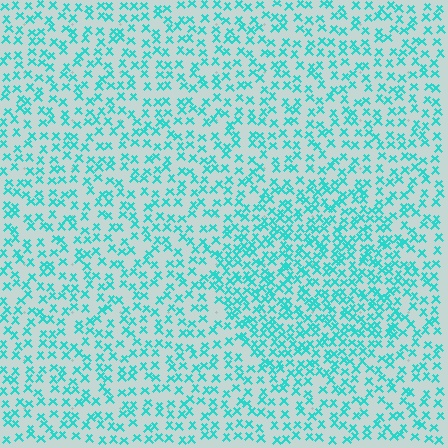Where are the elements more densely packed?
The elements are more densely packed inside the circle boundary.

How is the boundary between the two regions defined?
The boundary is defined by a change in element density (approximately 1.7x ratio). All elements are the same color, size, and shape.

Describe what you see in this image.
The image contains small cyan elements arranged at two different densities. A circle-shaped region is visible where the elements are more densely packed than the surrounding area.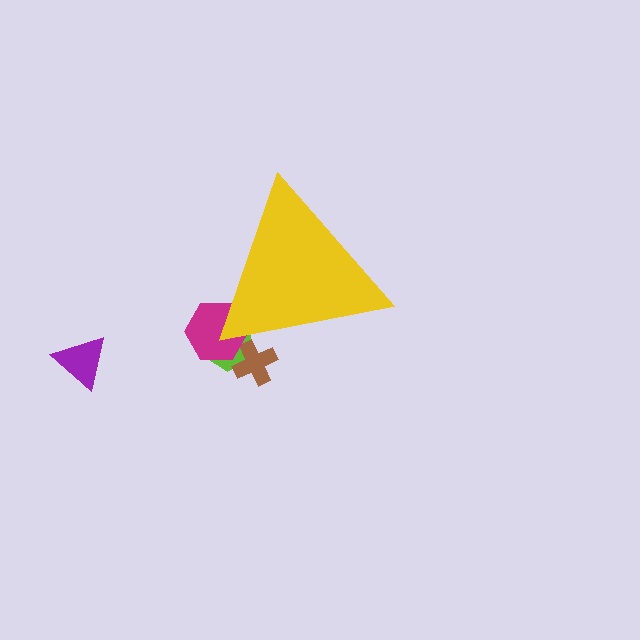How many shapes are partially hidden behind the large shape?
3 shapes are partially hidden.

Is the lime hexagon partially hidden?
Yes, the lime hexagon is partially hidden behind the yellow triangle.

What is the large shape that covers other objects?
A yellow triangle.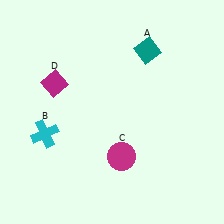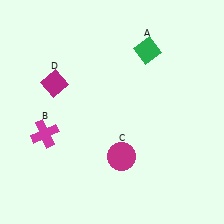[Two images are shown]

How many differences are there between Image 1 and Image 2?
There are 2 differences between the two images.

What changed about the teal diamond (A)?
In Image 1, A is teal. In Image 2, it changed to green.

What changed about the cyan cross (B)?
In Image 1, B is cyan. In Image 2, it changed to magenta.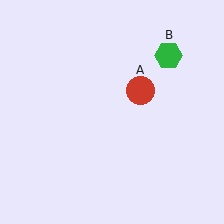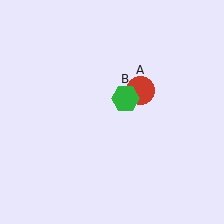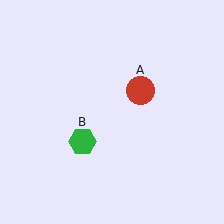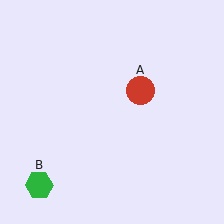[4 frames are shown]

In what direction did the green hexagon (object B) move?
The green hexagon (object B) moved down and to the left.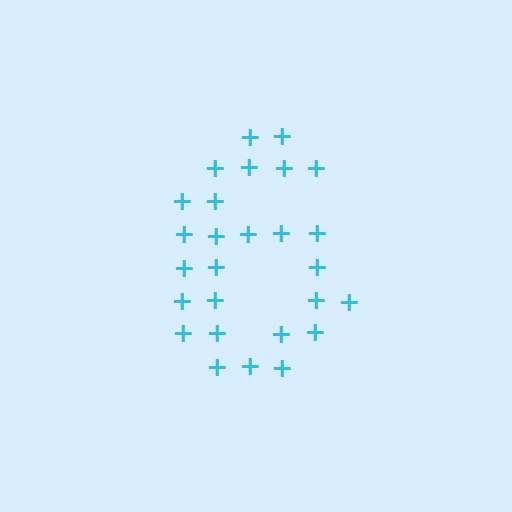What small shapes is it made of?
It is made of small plus signs.